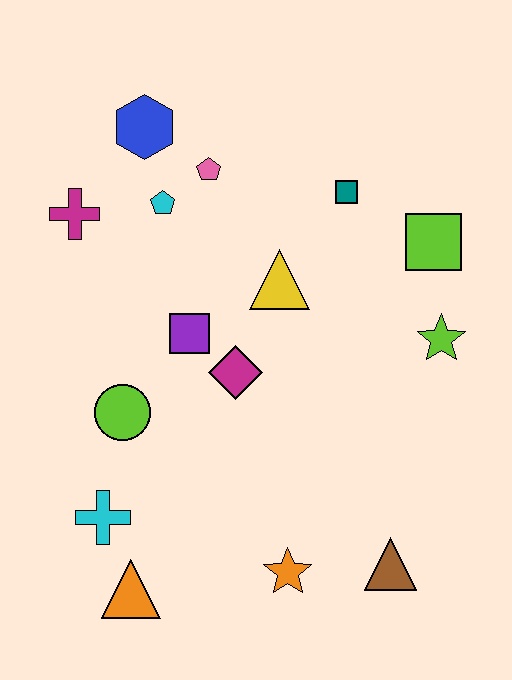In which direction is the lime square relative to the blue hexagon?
The lime square is to the right of the blue hexagon.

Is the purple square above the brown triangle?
Yes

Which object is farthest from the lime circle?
The lime square is farthest from the lime circle.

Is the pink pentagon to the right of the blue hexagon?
Yes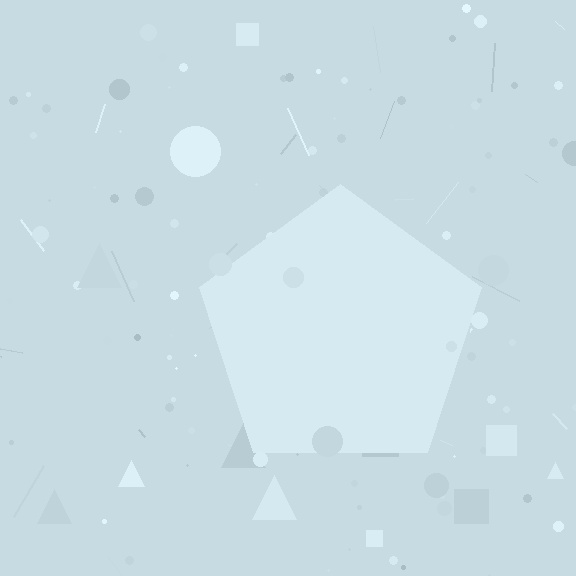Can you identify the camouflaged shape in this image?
The camouflaged shape is a pentagon.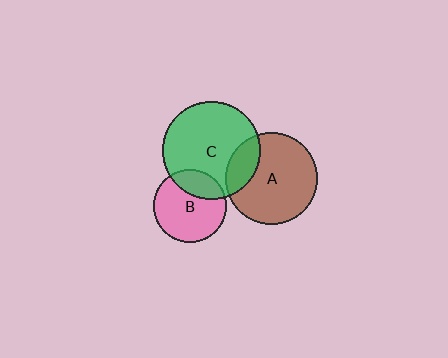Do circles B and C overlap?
Yes.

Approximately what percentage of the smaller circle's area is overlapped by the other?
Approximately 25%.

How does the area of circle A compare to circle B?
Approximately 1.6 times.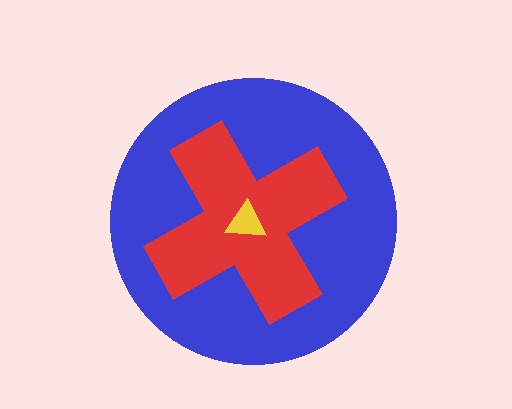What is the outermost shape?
The blue circle.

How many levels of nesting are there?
3.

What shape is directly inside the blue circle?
The red cross.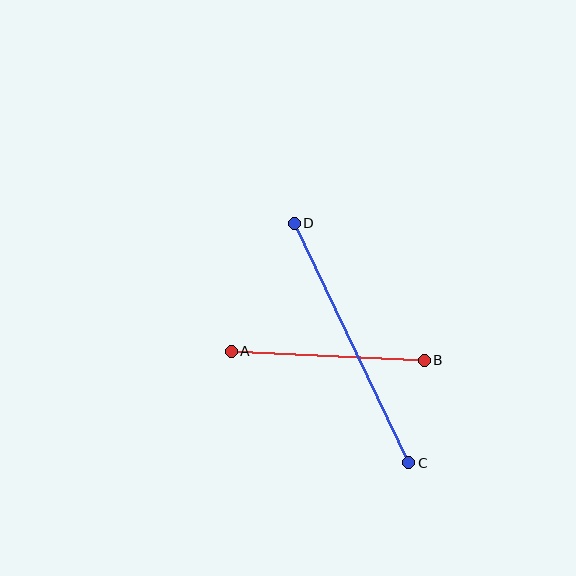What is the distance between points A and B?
The distance is approximately 193 pixels.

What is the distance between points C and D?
The distance is approximately 265 pixels.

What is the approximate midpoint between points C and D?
The midpoint is at approximately (352, 343) pixels.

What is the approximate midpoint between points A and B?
The midpoint is at approximately (328, 356) pixels.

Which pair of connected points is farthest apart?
Points C and D are farthest apart.